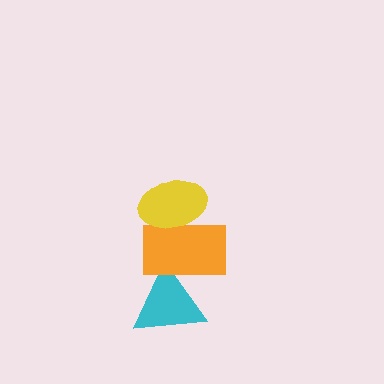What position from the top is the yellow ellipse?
The yellow ellipse is 1st from the top.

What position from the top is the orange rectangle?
The orange rectangle is 2nd from the top.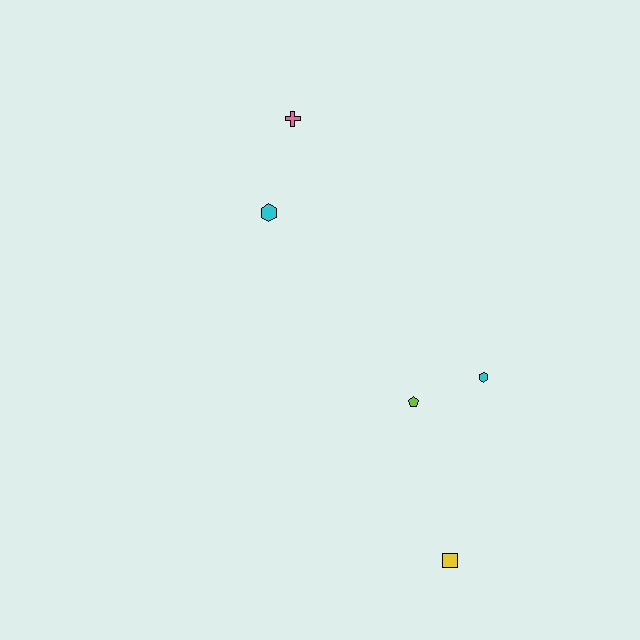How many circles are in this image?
There are no circles.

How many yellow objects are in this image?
There is 1 yellow object.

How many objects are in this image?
There are 5 objects.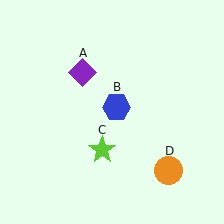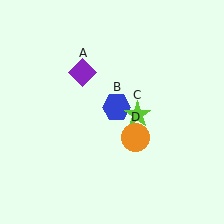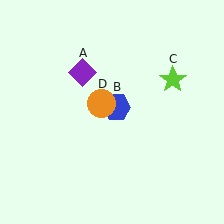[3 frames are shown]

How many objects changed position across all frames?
2 objects changed position: lime star (object C), orange circle (object D).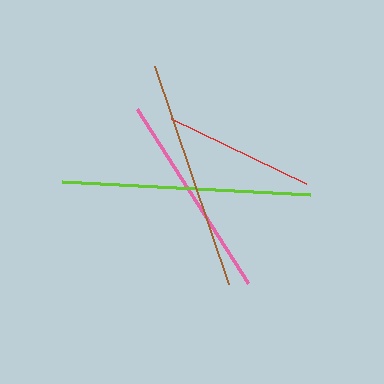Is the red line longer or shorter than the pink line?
The pink line is longer than the red line.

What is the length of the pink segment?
The pink segment is approximately 206 pixels long.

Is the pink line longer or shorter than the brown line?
The brown line is longer than the pink line.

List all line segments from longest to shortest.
From longest to shortest: lime, brown, pink, red.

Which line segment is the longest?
The lime line is the longest at approximately 249 pixels.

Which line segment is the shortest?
The red line is the shortest at approximately 150 pixels.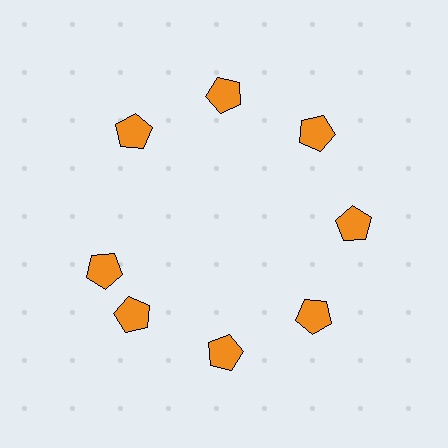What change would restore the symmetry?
The symmetry would be restored by rotating it back into even spacing with its neighbors so that all 8 pentagons sit at equal angles and equal distance from the center.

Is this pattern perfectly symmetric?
No. The 8 orange pentagons are arranged in a ring, but one element near the 9 o'clock position is rotated out of alignment along the ring, breaking the 8-fold rotational symmetry.